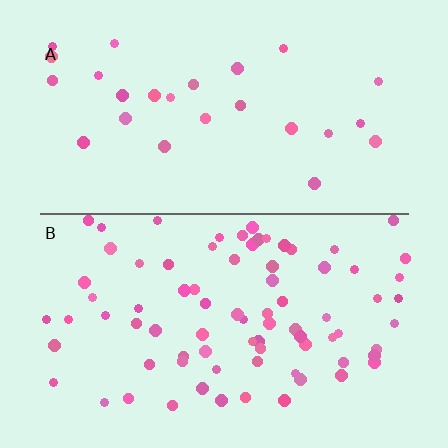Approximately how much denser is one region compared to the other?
Approximately 3.0× — region B over region A.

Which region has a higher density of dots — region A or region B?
B (the bottom).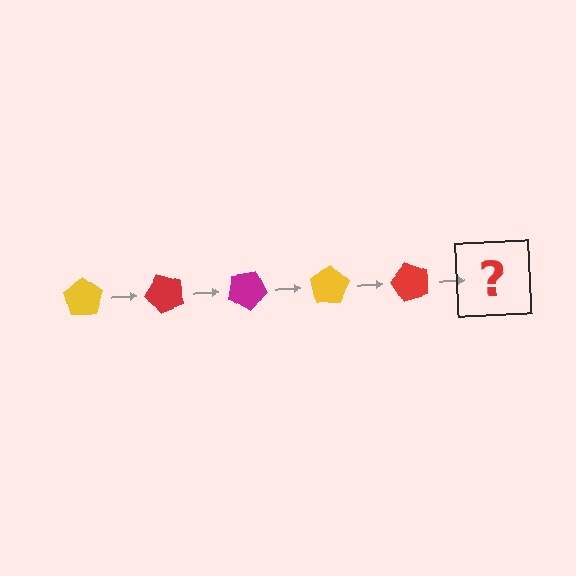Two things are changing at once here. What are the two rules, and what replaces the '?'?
The two rules are that it rotates 50 degrees each step and the color cycles through yellow, red, and magenta. The '?' should be a magenta pentagon, rotated 250 degrees from the start.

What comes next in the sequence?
The next element should be a magenta pentagon, rotated 250 degrees from the start.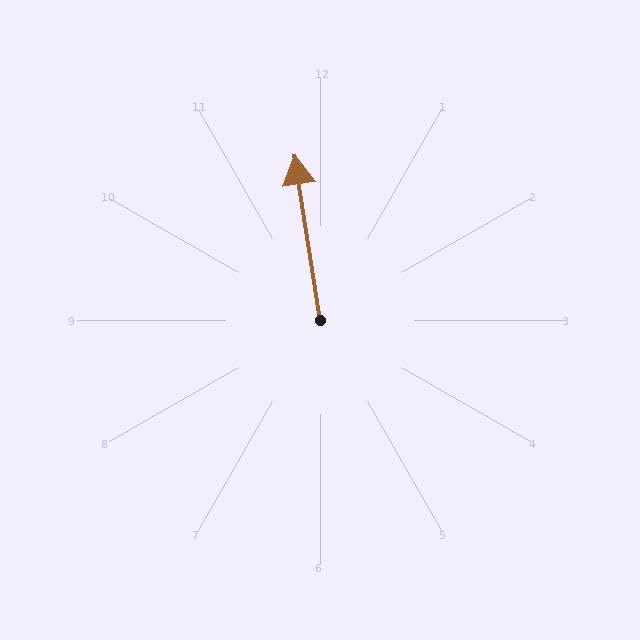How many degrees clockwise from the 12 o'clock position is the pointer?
Approximately 351 degrees.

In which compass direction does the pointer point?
North.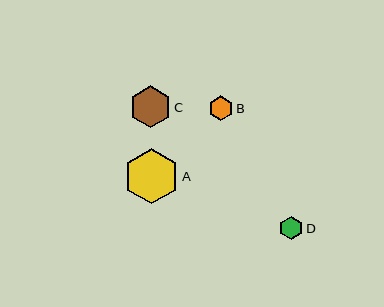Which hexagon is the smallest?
Hexagon D is the smallest with a size of approximately 24 pixels.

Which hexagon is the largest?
Hexagon A is the largest with a size of approximately 55 pixels.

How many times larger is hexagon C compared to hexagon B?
Hexagon C is approximately 1.7 times the size of hexagon B.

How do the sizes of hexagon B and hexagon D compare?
Hexagon B and hexagon D are approximately the same size.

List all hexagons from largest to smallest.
From largest to smallest: A, C, B, D.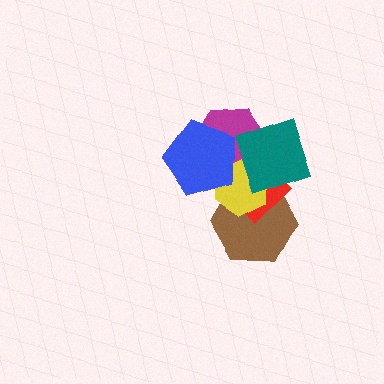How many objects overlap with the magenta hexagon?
5 objects overlap with the magenta hexagon.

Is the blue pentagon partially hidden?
No, no other shape covers it.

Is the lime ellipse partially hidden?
Yes, it is partially covered by another shape.